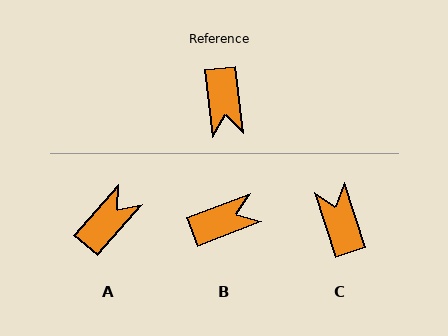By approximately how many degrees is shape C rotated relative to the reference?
Approximately 169 degrees clockwise.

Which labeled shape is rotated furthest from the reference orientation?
C, about 169 degrees away.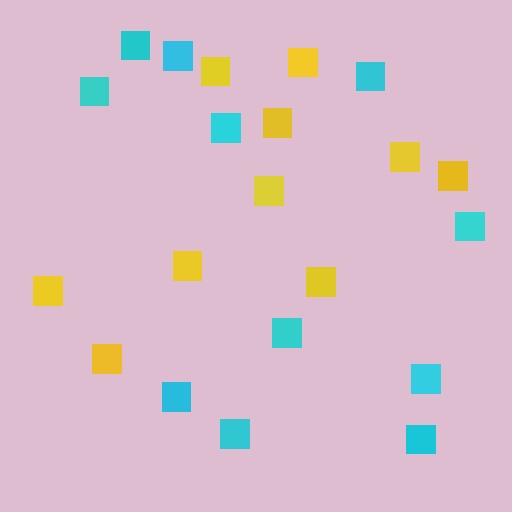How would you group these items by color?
There are 2 groups: one group of cyan squares (11) and one group of yellow squares (10).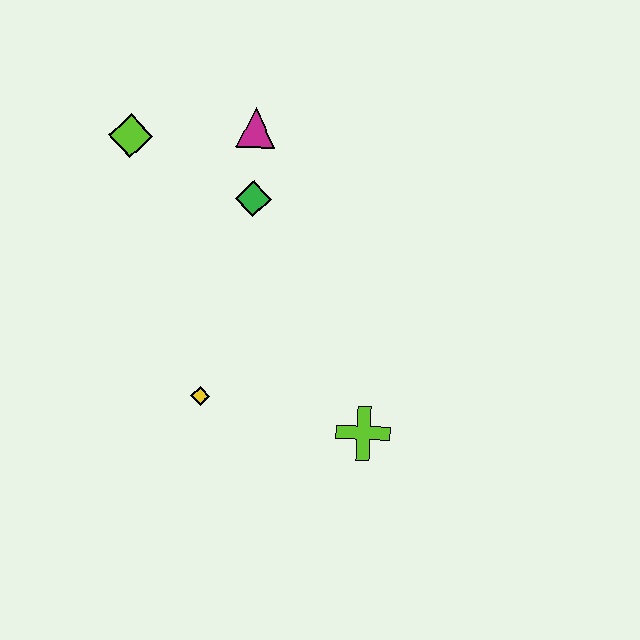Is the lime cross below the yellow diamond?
Yes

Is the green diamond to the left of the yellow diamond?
No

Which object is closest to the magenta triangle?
The green diamond is closest to the magenta triangle.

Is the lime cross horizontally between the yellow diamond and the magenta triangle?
No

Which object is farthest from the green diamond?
The lime cross is farthest from the green diamond.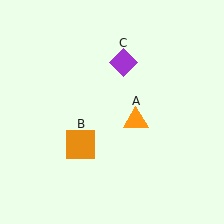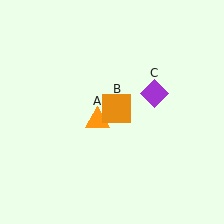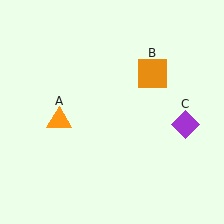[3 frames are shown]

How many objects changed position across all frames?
3 objects changed position: orange triangle (object A), orange square (object B), purple diamond (object C).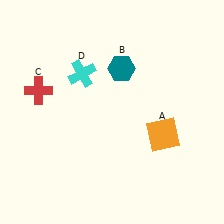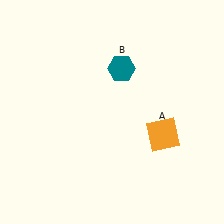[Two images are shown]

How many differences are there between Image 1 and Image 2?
There are 2 differences between the two images.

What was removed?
The red cross (C), the cyan cross (D) were removed in Image 2.